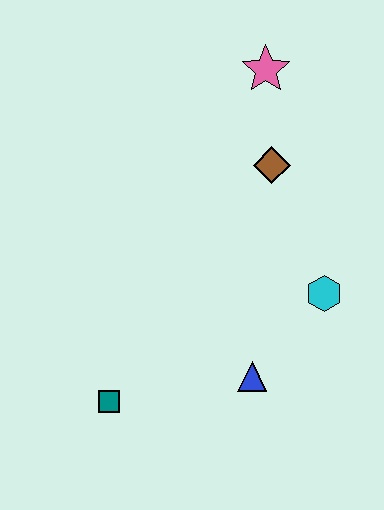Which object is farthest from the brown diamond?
The teal square is farthest from the brown diamond.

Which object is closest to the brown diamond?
The pink star is closest to the brown diamond.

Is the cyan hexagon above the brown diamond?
No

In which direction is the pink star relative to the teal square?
The pink star is above the teal square.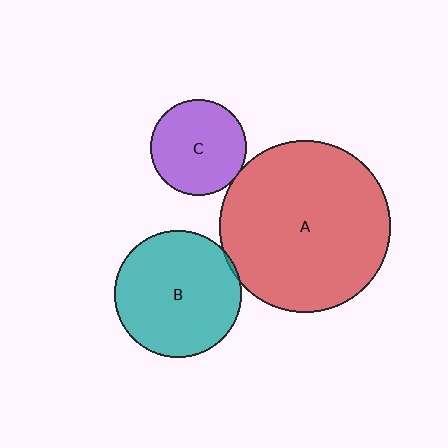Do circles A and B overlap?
Yes.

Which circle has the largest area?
Circle A (red).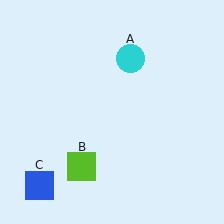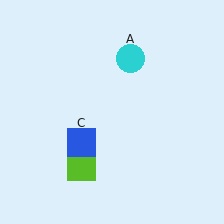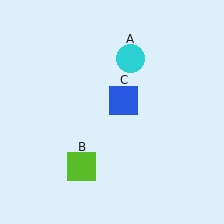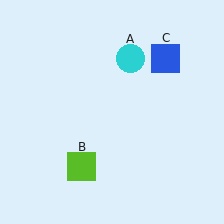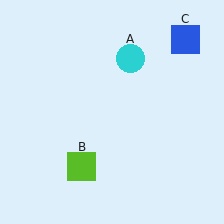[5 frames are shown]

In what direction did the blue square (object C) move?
The blue square (object C) moved up and to the right.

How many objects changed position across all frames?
1 object changed position: blue square (object C).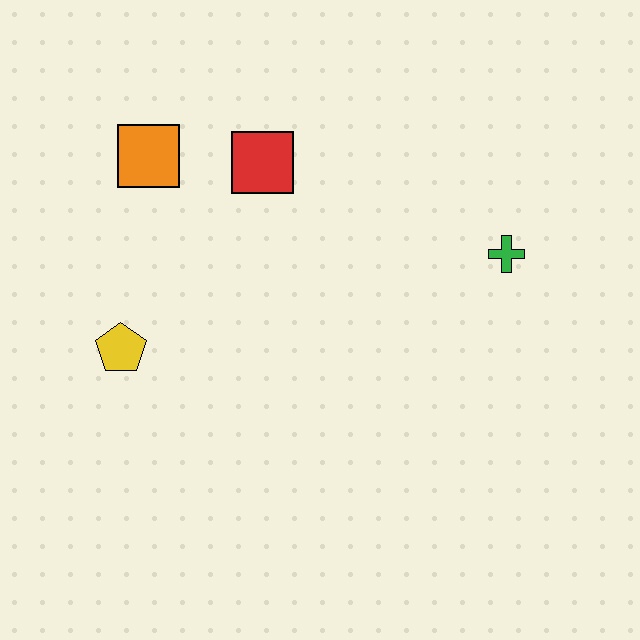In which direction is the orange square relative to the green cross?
The orange square is to the left of the green cross.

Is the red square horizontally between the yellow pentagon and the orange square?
No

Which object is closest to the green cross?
The red square is closest to the green cross.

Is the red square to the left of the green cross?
Yes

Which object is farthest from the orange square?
The green cross is farthest from the orange square.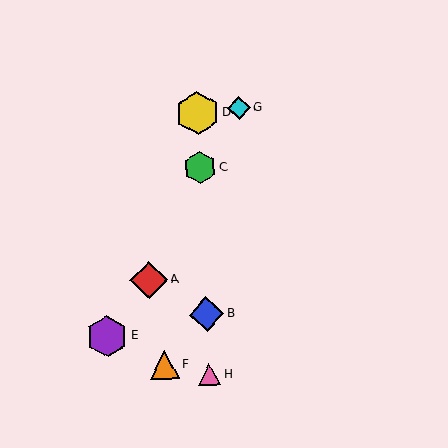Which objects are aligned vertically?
Objects B, C, D, H are aligned vertically.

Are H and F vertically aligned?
No, H is at x≈209 and F is at x≈164.